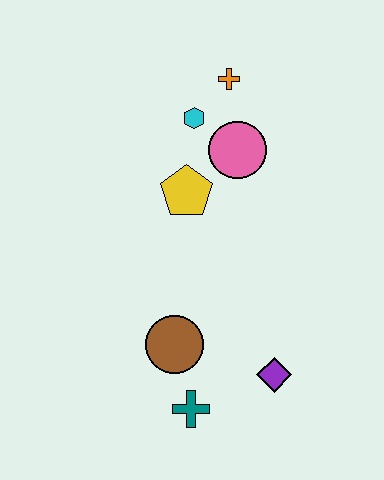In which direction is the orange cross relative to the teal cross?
The orange cross is above the teal cross.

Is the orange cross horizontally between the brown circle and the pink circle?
Yes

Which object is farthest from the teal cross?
The orange cross is farthest from the teal cross.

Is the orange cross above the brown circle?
Yes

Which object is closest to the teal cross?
The brown circle is closest to the teal cross.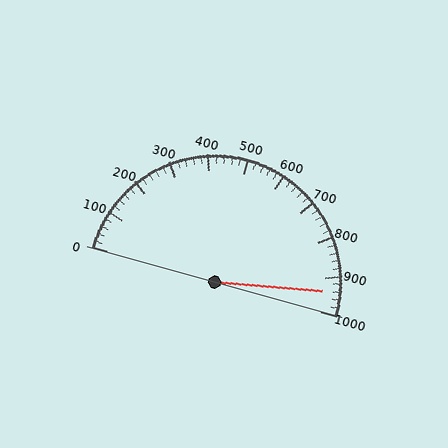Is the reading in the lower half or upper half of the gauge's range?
The reading is in the upper half of the range (0 to 1000).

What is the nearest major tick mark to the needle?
The nearest major tick mark is 900.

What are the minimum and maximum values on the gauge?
The gauge ranges from 0 to 1000.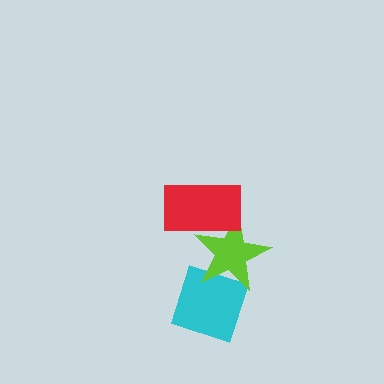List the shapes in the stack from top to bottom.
From top to bottom: the red rectangle, the lime star, the cyan diamond.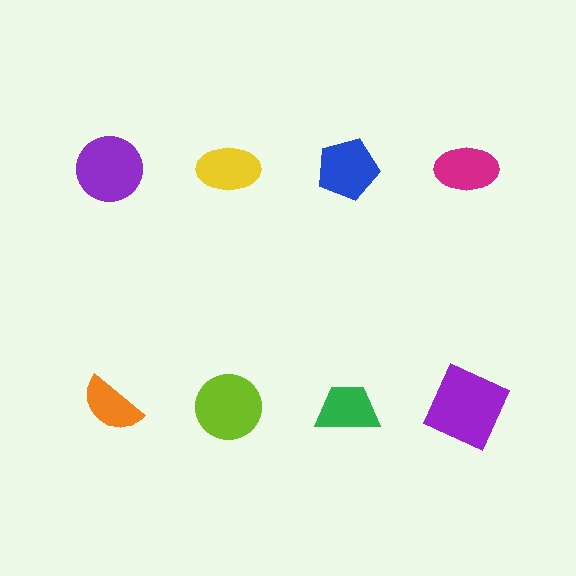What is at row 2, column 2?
A lime circle.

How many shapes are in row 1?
4 shapes.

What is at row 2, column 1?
An orange semicircle.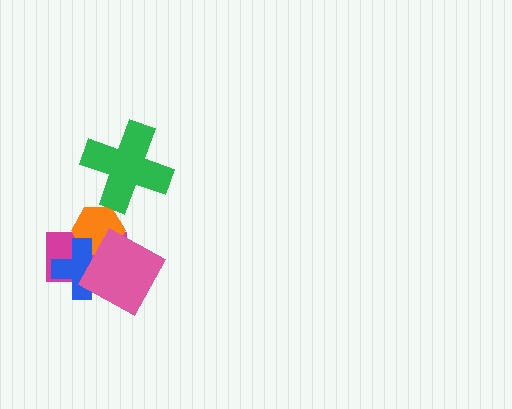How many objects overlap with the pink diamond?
3 objects overlap with the pink diamond.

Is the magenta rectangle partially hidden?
Yes, it is partially covered by another shape.